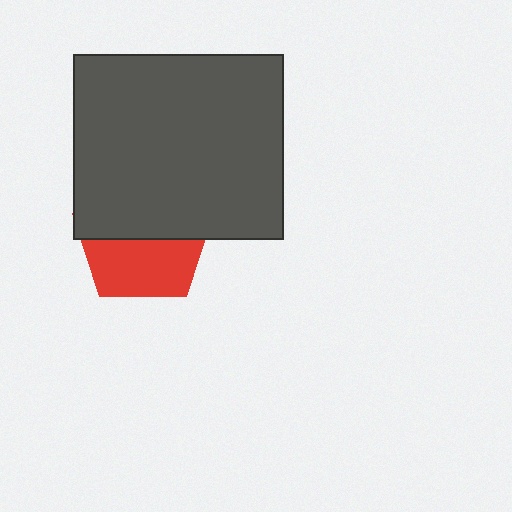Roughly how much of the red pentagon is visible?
About half of it is visible (roughly 46%).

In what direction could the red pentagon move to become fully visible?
The red pentagon could move down. That would shift it out from behind the dark gray rectangle entirely.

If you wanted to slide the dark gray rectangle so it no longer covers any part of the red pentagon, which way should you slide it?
Slide it up — that is the most direct way to separate the two shapes.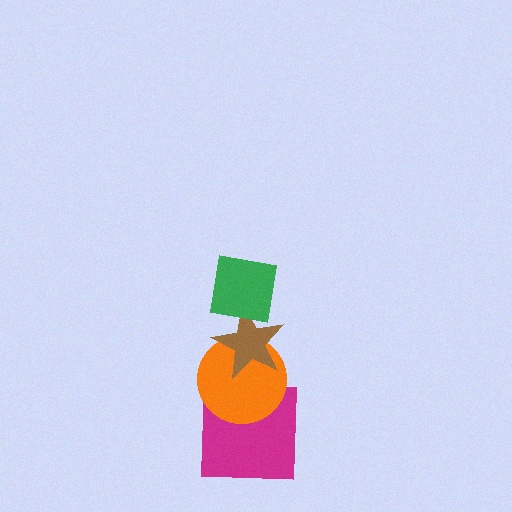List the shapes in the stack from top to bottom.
From top to bottom: the green square, the brown star, the orange circle, the magenta square.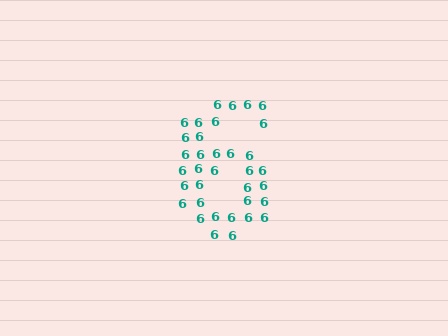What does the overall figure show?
The overall figure shows the digit 6.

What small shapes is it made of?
It is made of small digit 6's.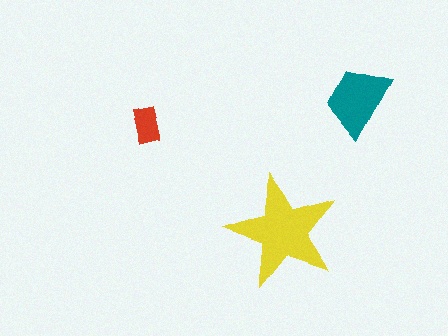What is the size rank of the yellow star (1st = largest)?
1st.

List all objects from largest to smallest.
The yellow star, the teal trapezoid, the red rectangle.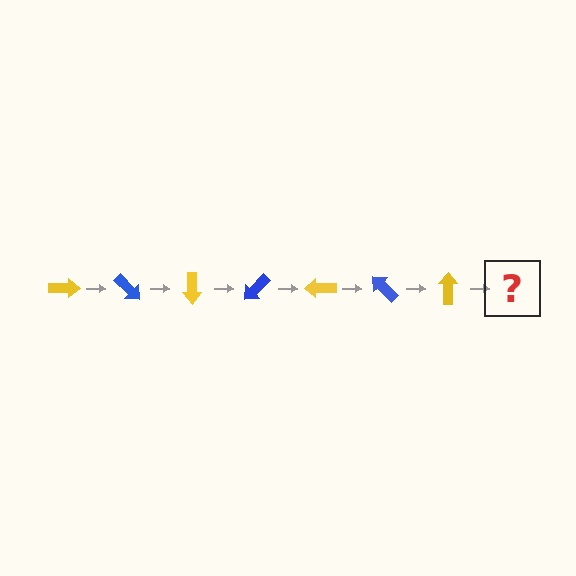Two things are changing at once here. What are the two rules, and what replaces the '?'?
The two rules are that it rotates 45 degrees each step and the color cycles through yellow and blue. The '?' should be a blue arrow, rotated 315 degrees from the start.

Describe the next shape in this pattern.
It should be a blue arrow, rotated 315 degrees from the start.